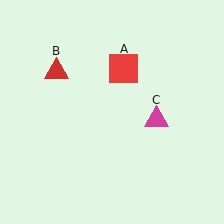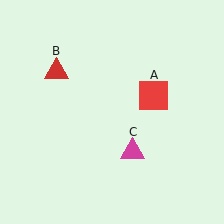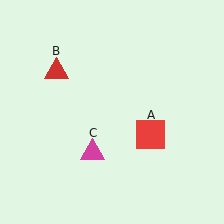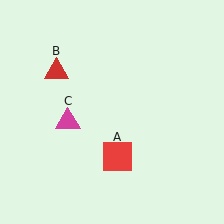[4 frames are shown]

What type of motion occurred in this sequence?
The red square (object A), magenta triangle (object C) rotated clockwise around the center of the scene.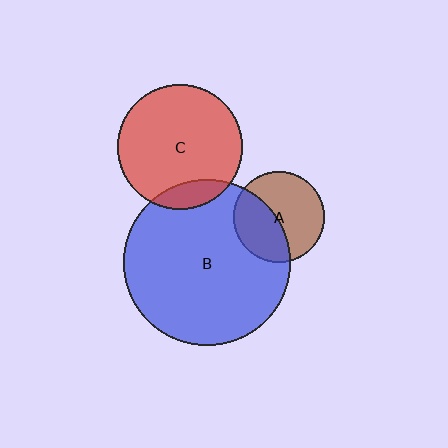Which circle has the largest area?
Circle B (blue).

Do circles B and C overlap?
Yes.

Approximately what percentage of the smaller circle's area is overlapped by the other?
Approximately 10%.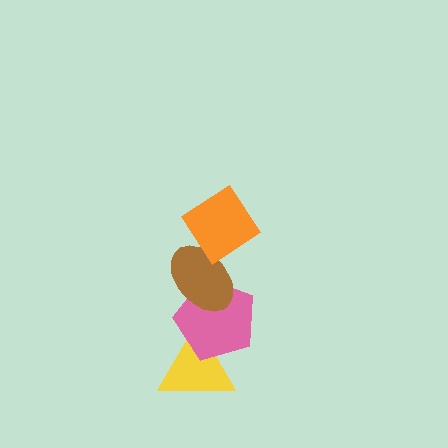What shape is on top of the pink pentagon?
The brown ellipse is on top of the pink pentagon.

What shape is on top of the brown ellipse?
The orange diamond is on top of the brown ellipse.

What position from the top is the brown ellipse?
The brown ellipse is 2nd from the top.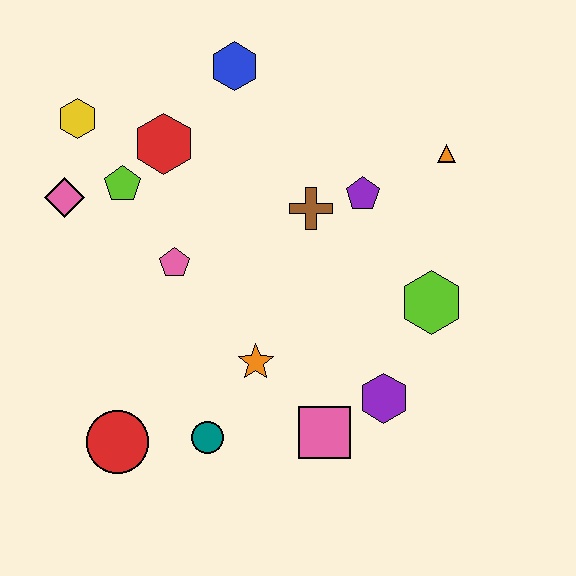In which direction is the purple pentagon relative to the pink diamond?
The purple pentagon is to the right of the pink diamond.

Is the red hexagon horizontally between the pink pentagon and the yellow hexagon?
Yes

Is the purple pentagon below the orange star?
No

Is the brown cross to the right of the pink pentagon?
Yes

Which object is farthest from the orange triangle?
The red circle is farthest from the orange triangle.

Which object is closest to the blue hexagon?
The red hexagon is closest to the blue hexagon.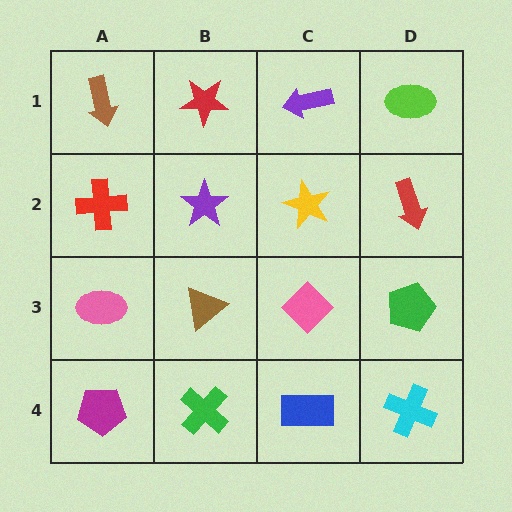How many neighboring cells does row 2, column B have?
4.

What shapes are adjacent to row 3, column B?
A purple star (row 2, column B), a green cross (row 4, column B), a pink ellipse (row 3, column A), a pink diamond (row 3, column C).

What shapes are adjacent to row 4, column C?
A pink diamond (row 3, column C), a green cross (row 4, column B), a cyan cross (row 4, column D).